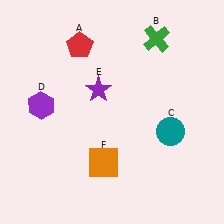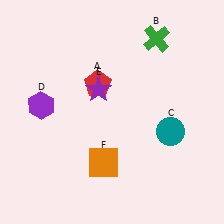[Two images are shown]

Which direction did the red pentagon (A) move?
The red pentagon (A) moved down.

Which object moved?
The red pentagon (A) moved down.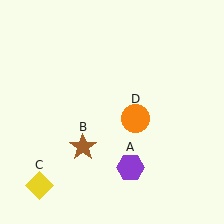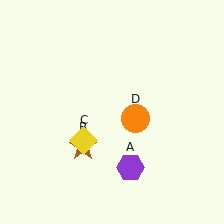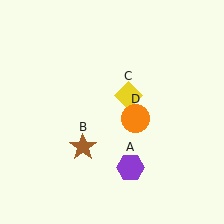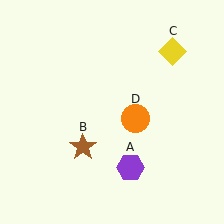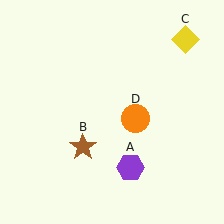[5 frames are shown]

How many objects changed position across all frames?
1 object changed position: yellow diamond (object C).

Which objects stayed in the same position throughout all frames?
Purple hexagon (object A) and brown star (object B) and orange circle (object D) remained stationary.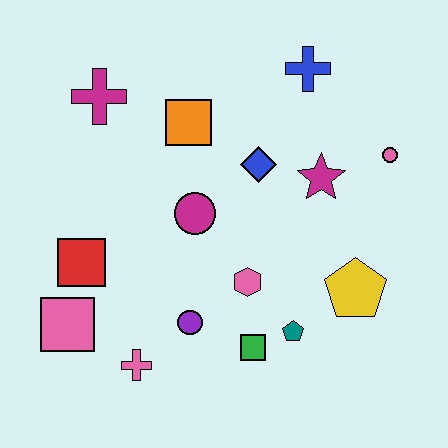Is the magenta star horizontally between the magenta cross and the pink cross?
No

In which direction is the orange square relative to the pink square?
The orange square is above the pink square.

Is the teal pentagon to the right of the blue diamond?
Yes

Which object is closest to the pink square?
The red square is closest to the pink square.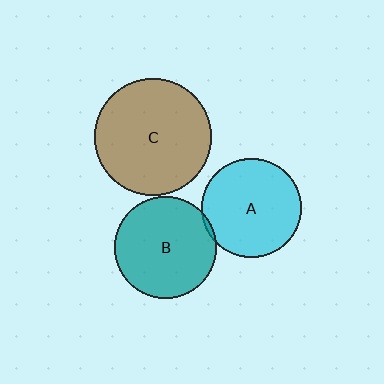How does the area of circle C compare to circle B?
Approximately 1.3 times.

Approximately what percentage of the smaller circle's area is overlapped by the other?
Approximately 5%.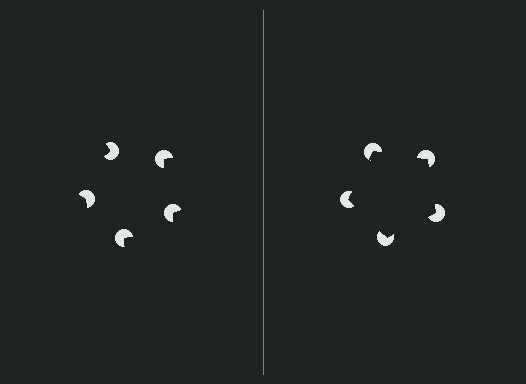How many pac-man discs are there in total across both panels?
10 — 5 on each side.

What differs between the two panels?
The pac-man discs are positioned identically on both sides; only the wedge orientations differ. On the right they align to a pentagon; on the left they are misaligned.